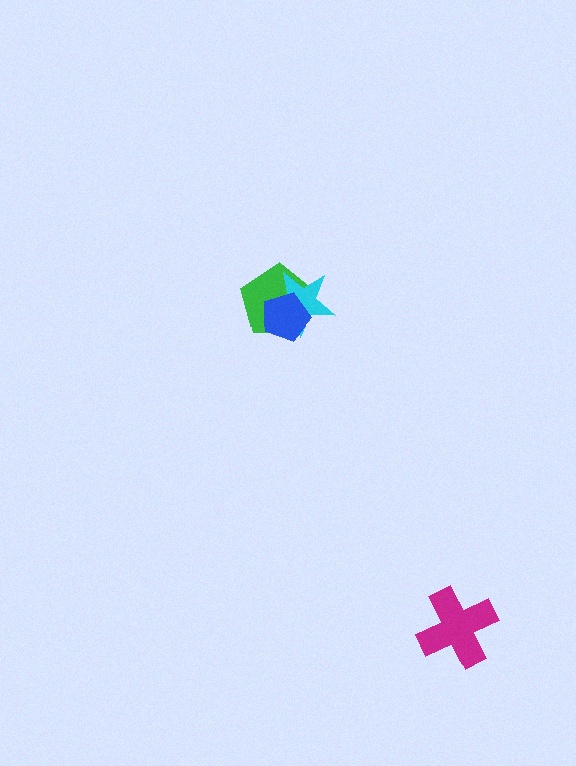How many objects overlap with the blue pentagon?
2 objects overlap with the blue pentagon.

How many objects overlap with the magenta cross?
0 objects overlap with the magenta cross.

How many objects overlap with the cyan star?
2 objects overlap with the cyan star.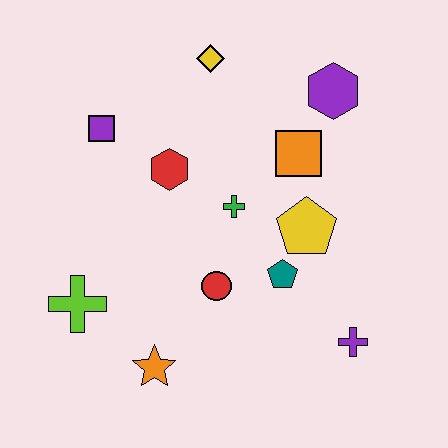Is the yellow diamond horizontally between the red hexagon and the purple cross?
Yes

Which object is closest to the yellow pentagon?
The teal pentagon is closest to the yellow pentagon.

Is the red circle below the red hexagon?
Yes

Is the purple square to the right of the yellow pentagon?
No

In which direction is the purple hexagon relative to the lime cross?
The purple hexagon is to the right of the lime cross.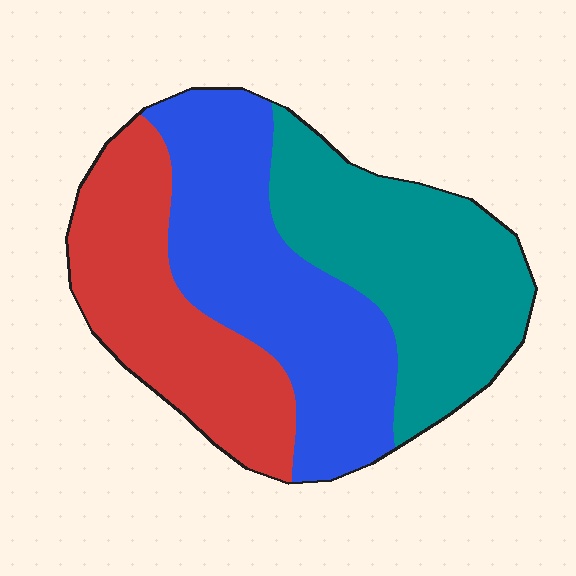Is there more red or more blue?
Blue.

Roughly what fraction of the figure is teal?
Teal covers roughly 35% of the figure.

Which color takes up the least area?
Red, at roughly 30%.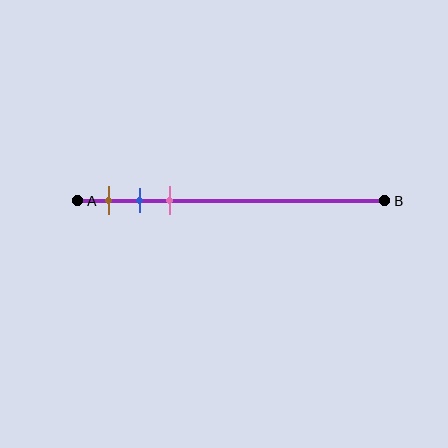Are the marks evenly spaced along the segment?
Yes, the marks are approximately evenly spaced.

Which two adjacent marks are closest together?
The blue and pink marks are the closest adjacent pair.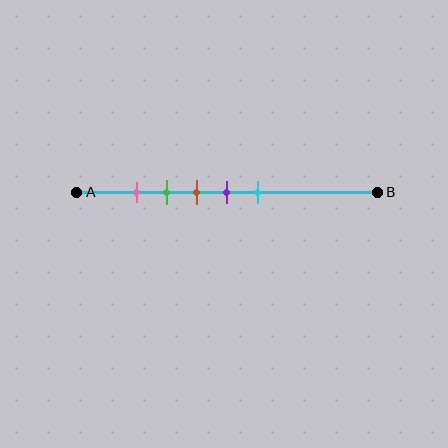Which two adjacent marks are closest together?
The pink and green marks are the closest adjacent pair.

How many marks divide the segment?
There are 5 marks dividing the segment.